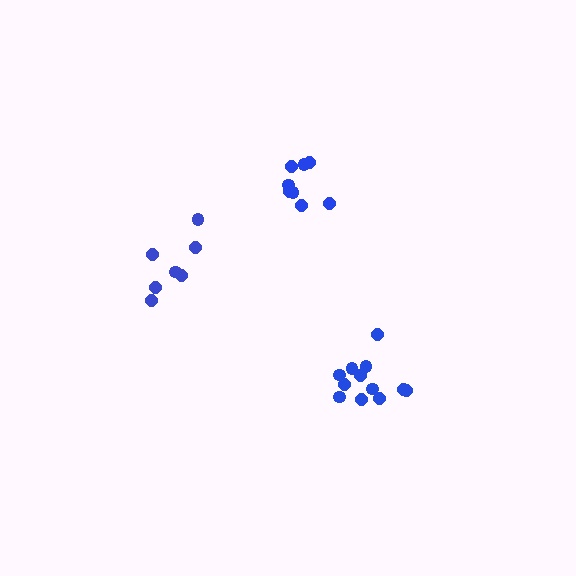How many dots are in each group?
Group 1: 12 dots, Group 2: 7 dots, Group 3: 8 dots (27 total).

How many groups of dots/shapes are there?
There are 3 groups.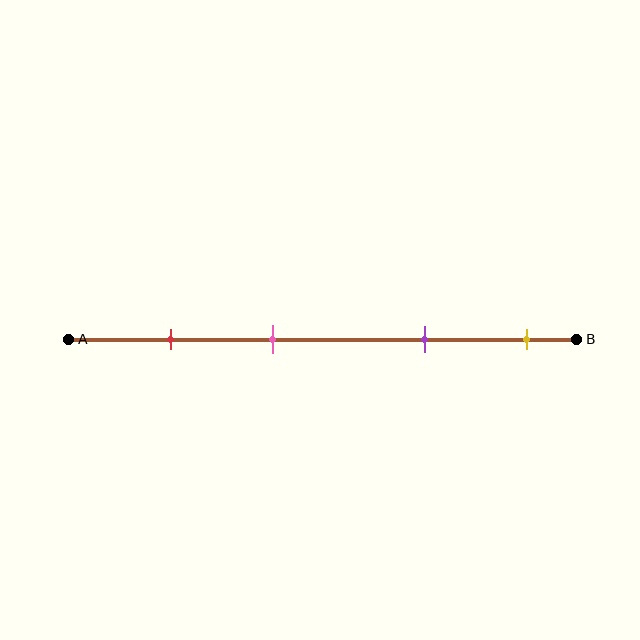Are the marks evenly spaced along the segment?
No, the marks are not evenly spaced.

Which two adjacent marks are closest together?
The red and pink marks are the closest adjacent pair.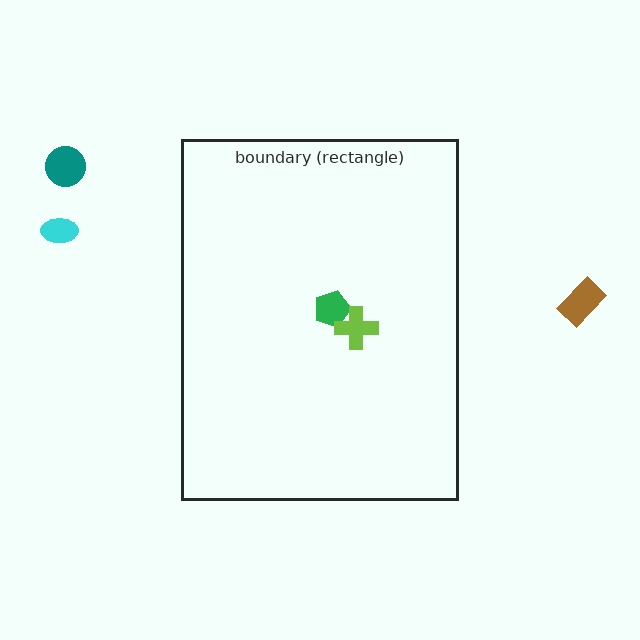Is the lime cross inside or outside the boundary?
Inside.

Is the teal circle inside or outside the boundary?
Outside.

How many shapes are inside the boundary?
2 inside, 3 outside.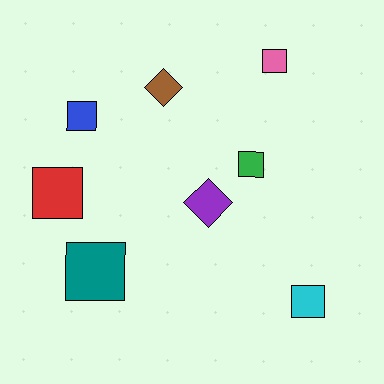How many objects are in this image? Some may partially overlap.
There are 8 objects.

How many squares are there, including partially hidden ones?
There are 6 squares.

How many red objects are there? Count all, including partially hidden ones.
There is 1 red object.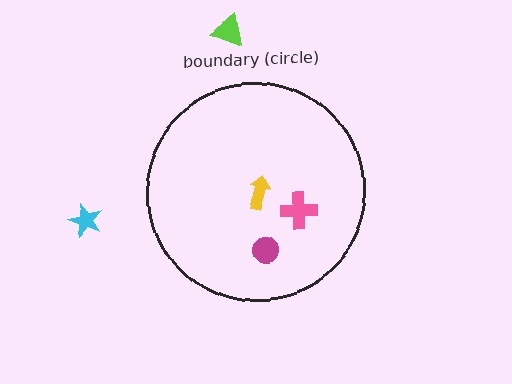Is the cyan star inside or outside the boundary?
Outside.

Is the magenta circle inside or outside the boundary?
Inside.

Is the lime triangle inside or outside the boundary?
Outside.